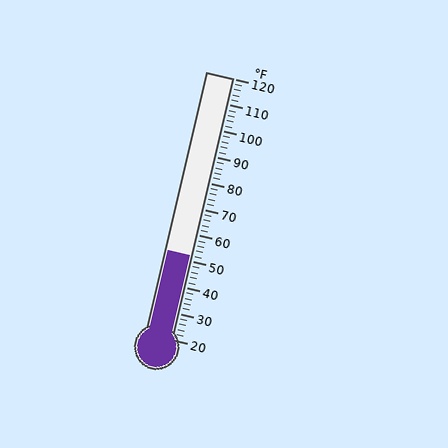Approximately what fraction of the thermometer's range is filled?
The thermometer is filled to approximately 30% of its range.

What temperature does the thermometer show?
The thermometer shows approximately 52°F.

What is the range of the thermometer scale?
The thermometer scale ranges from 20°F to 120°F.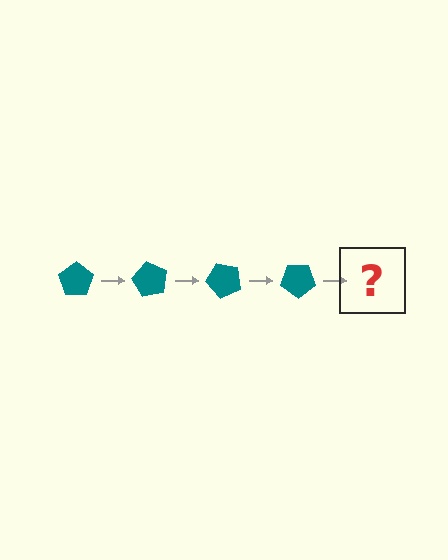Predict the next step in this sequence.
The next step is a teal pentagon rotated 240 degrees.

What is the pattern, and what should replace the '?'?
The pattern is that the pentagon rotates 60 degrees each step. The '?' should be a teal pentagon rotated 240 degrees.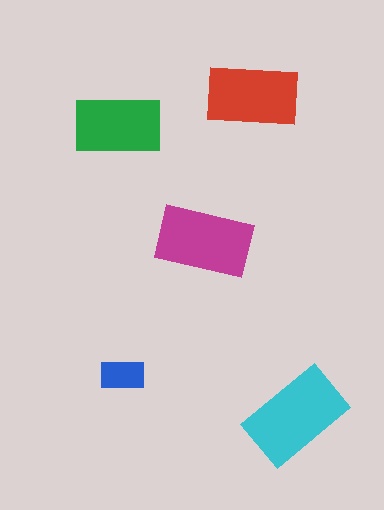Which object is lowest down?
The cyan rectangle is bottommost.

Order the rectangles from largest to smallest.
the cyan one, the magenta one, the red one, the green one, the blue one.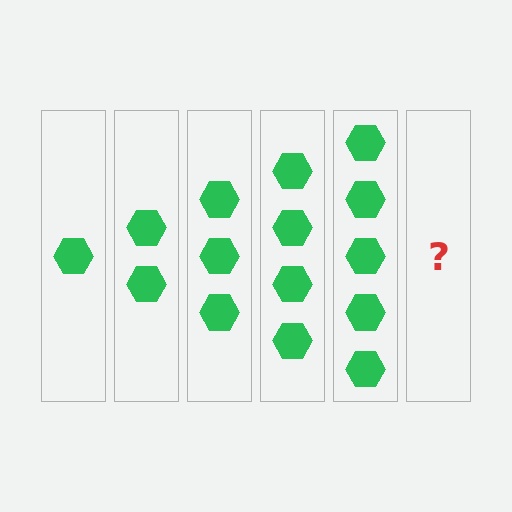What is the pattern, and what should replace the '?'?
The pattern is that each step adds one more hexagon. The '?' should be 6 hexagons.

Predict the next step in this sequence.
The next step is 6 hexagons.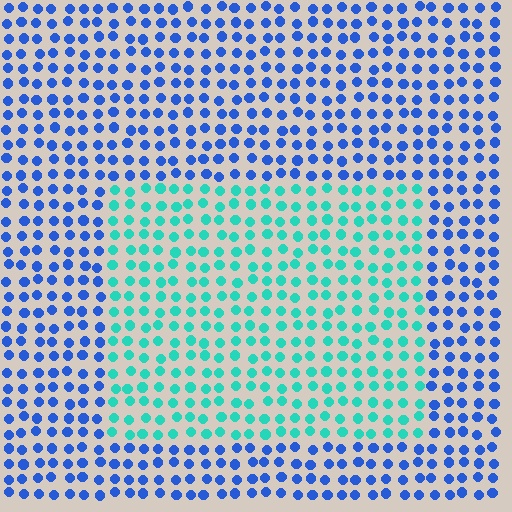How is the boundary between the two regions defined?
The boundary is defined purely by a slight shift in hue (about 52 degrees). Spacing, size, and orientation are identical on both sides.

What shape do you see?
I see a rectangle.